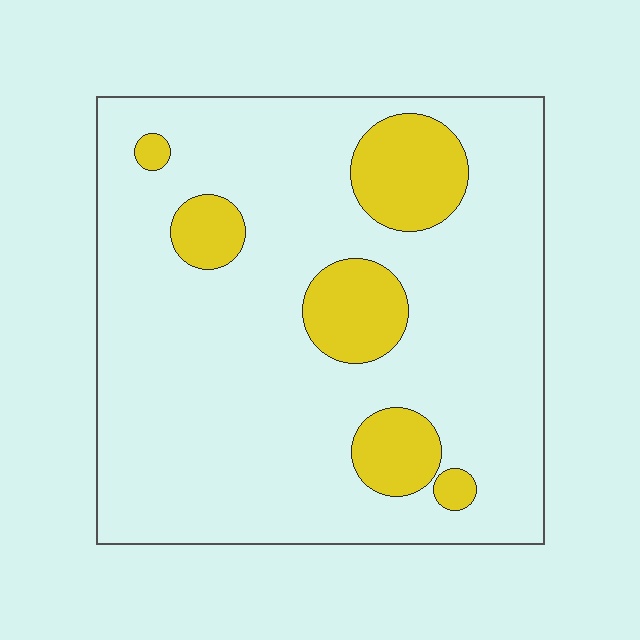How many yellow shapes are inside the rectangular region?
6.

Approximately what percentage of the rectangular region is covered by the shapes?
Approximately 15%.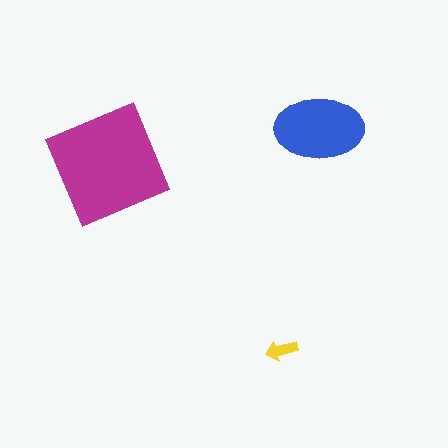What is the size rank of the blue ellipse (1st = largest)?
2nd.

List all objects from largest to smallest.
The magenta square, the blue ellipse, the yellow arrow.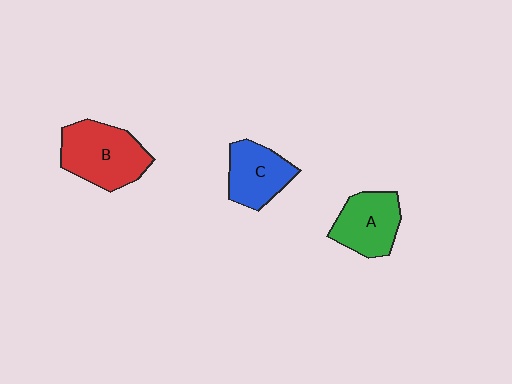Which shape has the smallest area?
Shape C (blue).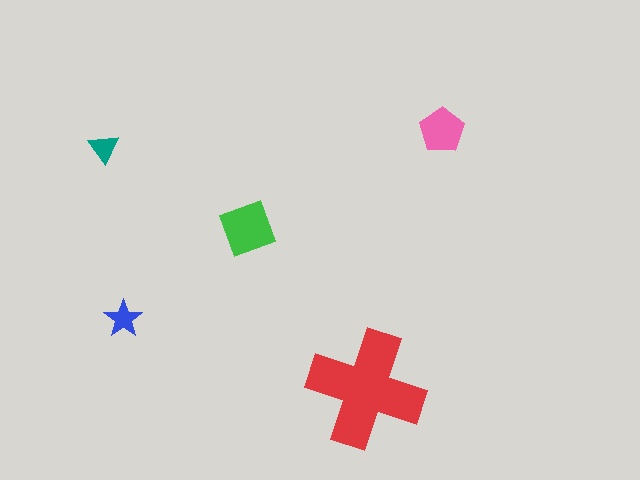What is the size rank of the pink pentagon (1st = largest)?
3rd.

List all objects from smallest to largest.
The teal triangle, the blue star, the pink pentagon, the green diamond, the red cross.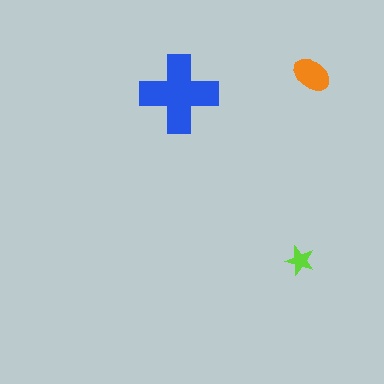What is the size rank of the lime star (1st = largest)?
3rd.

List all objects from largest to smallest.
The blue cross, the orange ellipse, the lime star.